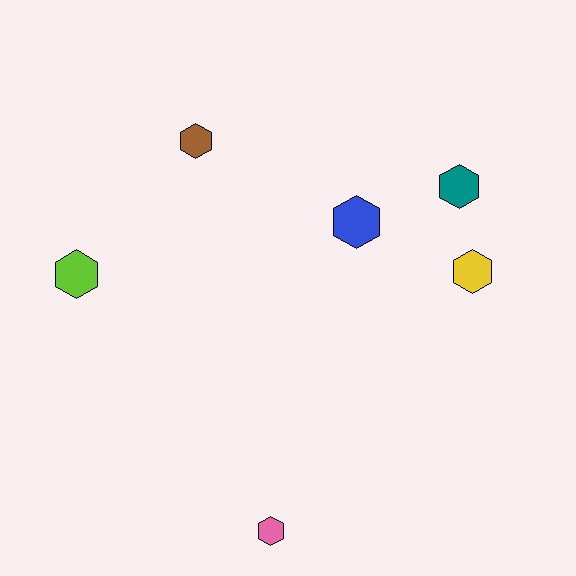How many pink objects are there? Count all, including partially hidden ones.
There is 1 pink object.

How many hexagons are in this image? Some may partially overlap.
There are 6 hexagons.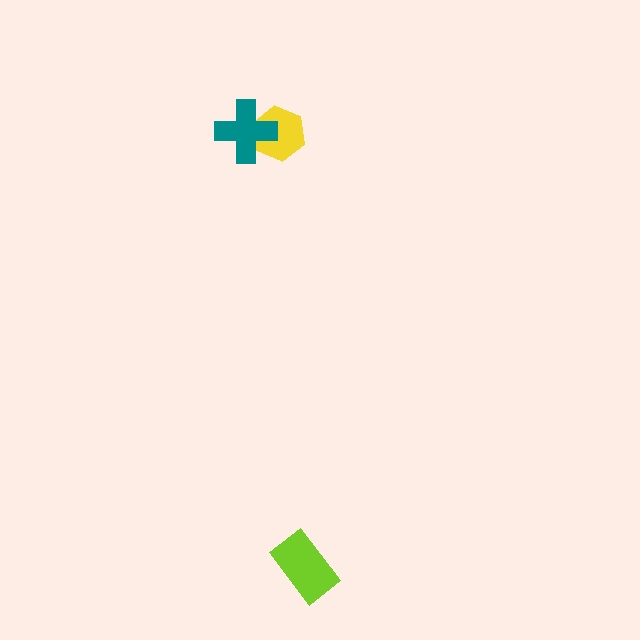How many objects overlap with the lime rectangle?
0 objects overlap with the lime rectangle.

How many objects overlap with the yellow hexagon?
1 object overlaps with the yellow hexagon.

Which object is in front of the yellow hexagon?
The teal cross is in front of the yellow hexagon.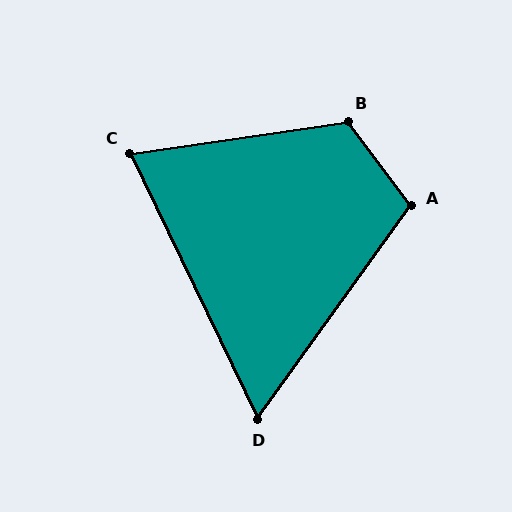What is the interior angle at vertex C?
Approximately 72 degrees (acute).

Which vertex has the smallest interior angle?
D, at approximately 62 degrees.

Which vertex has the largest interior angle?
B, at approximately 118 degrees.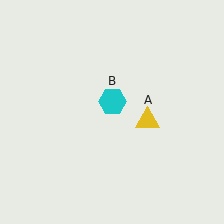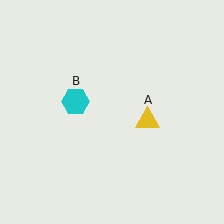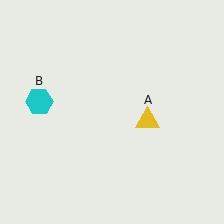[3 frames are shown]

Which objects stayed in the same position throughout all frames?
Yellow triangle (object A) remained stationary.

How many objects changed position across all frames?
1 object changed position: cyan hexagon (object B).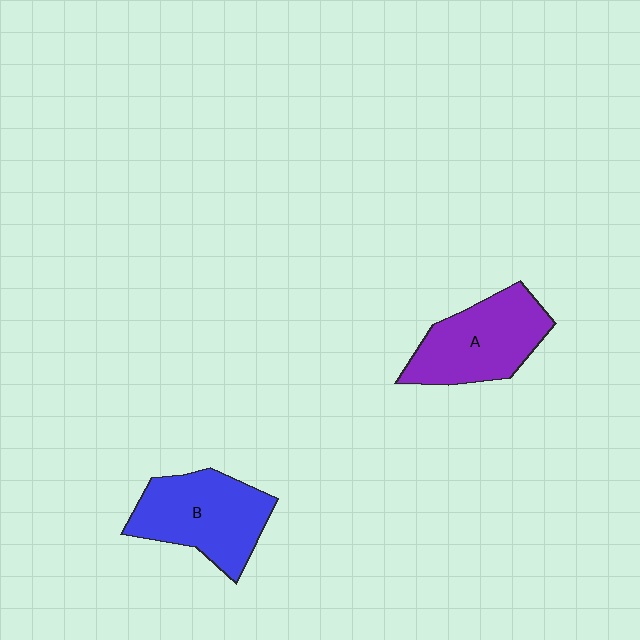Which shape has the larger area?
Shape B (blue).